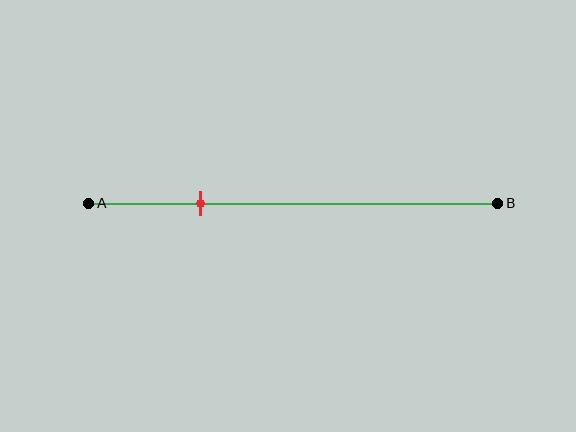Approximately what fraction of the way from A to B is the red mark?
The red mark is approximately 25% of the way from A to B.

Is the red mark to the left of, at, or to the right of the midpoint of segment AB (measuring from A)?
The red mark is to the left of the midpoint of segment AB.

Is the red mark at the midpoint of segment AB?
No, the mark is at about 25% from A, not at the 50% midpoint.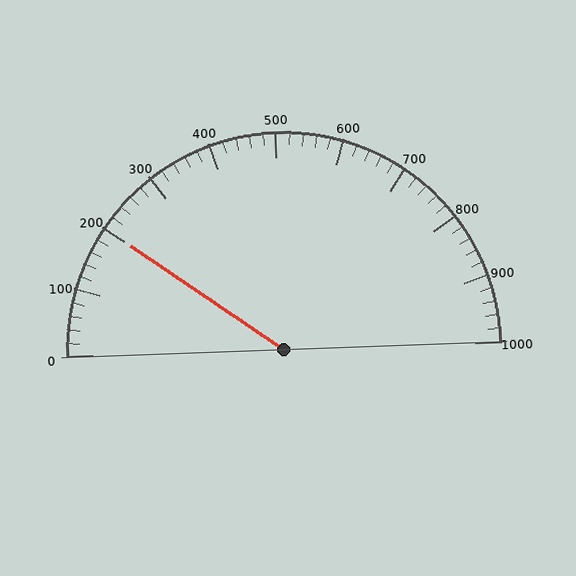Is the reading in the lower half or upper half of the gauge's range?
The reading is in the lower half of the range (0 to 1000).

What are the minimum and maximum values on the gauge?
The gauge ranges from 0 to 1000.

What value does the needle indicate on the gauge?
The needle indicates approximately 200.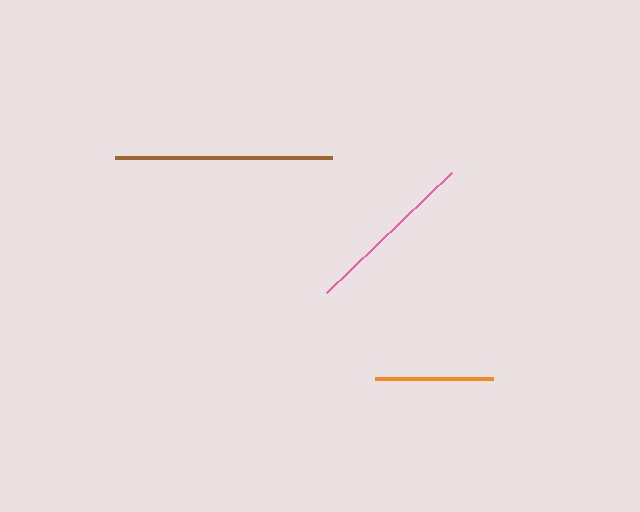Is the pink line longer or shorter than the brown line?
The brown line is longer than the pink line.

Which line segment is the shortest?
The orange line is the shortest at approximately 118 pixels.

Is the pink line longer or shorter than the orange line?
The pink line is longer than the orange line.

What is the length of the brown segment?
The brown segment is approximately 216 pixels long.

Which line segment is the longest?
The brown line is the longest at approximately 216 pixels.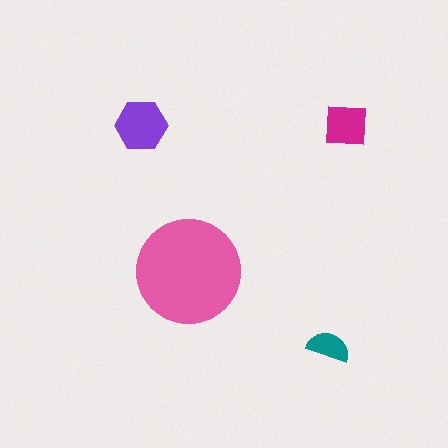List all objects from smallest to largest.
The teal semicircle, the magenta square, the purple hexagon, the pink circle.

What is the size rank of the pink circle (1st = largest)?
1st.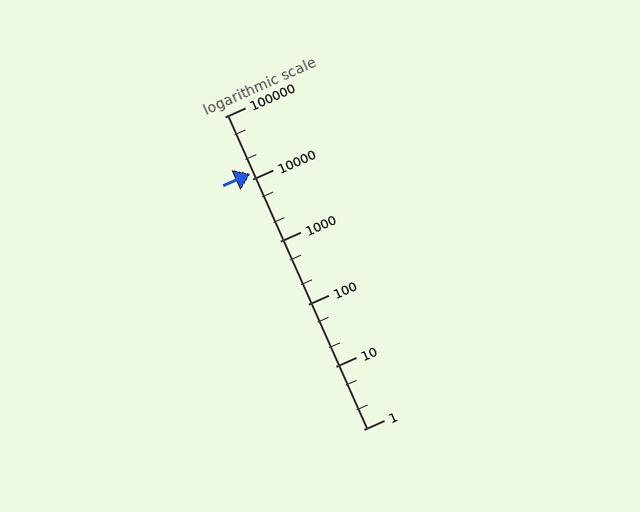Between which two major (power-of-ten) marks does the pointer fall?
The pointer is between 10000 and 100000.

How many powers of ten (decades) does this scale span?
The scale spans 5 decades, from 1 to 100000.